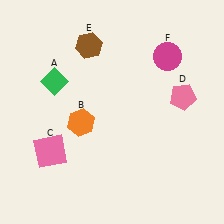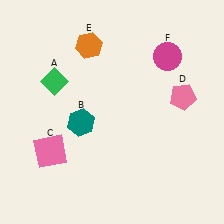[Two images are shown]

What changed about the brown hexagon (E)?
In Image 1, E is brown. In Image 2, it changed to orange.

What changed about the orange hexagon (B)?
In Image 1, B is orange. In Image 2, it changed to teal.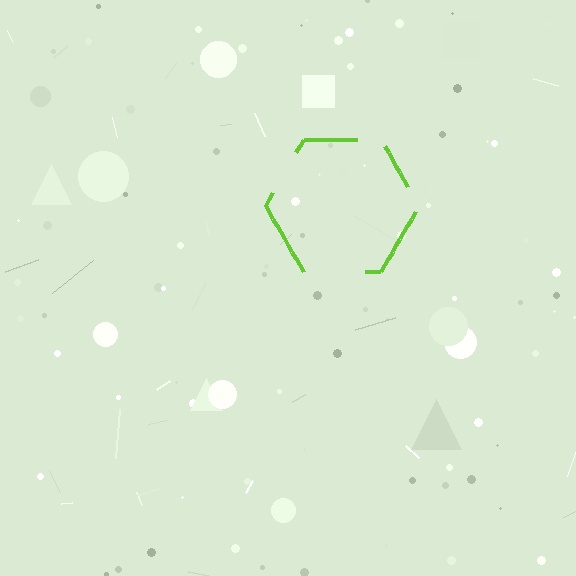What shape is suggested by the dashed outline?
The dashed outline suggests a hexagon.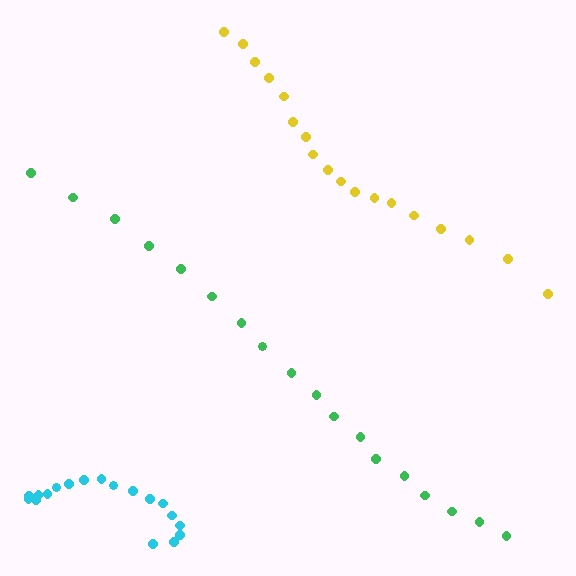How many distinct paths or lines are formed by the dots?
There are 3 distinct paths.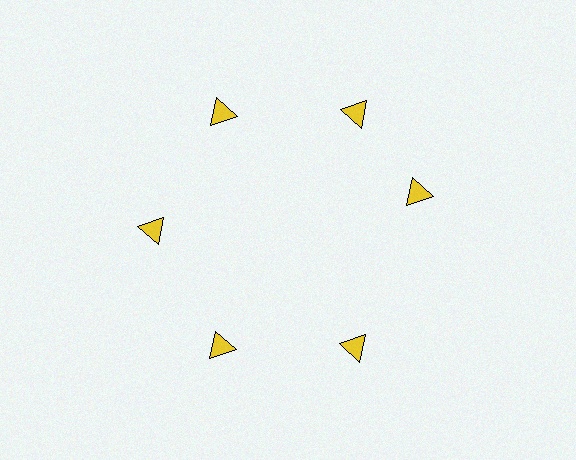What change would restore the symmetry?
The symmetry would be restored by rotating it back into even spacing with its neighbors so that all 6 triangles sit at equal angles and equal distance from the center.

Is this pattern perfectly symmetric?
No. The 6 yellow triangles are arranged in a ring, but one element near the 3 o'clock position is rotated out of alignment along the ring, breaking the 6-fold rotational symmetry.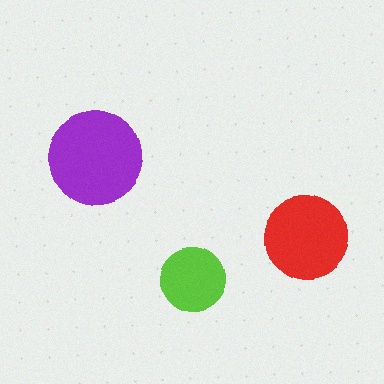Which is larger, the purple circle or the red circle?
The purple one.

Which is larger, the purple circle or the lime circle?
The purple one.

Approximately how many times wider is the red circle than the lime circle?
About 1.5 times wider.